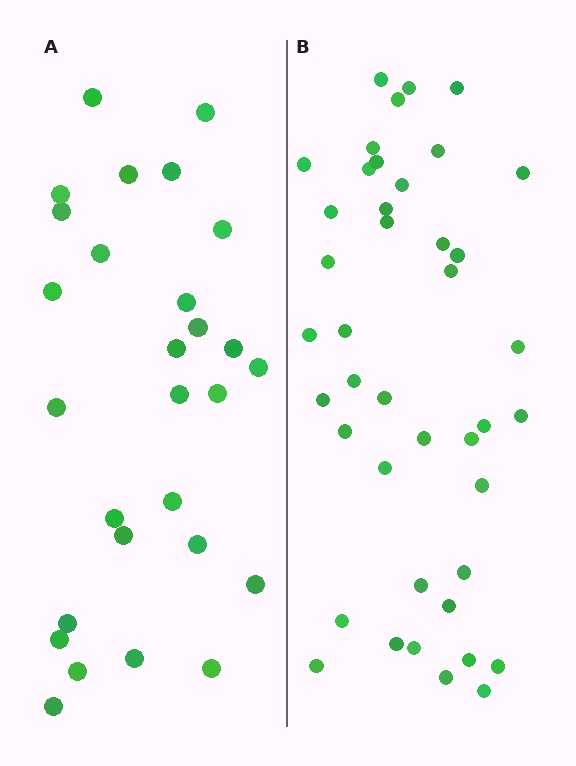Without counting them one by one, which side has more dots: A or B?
Region B (the right region) has more dots.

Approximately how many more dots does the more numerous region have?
Region B has approximately 15 more dots than region A.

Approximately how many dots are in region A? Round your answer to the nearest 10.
About 30 dots. (The exact count is 28, which rounds to 30.)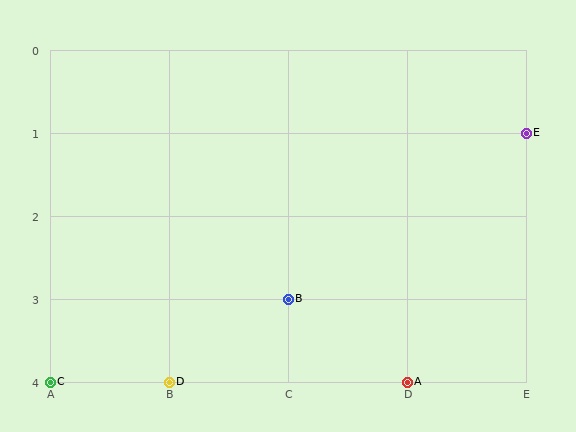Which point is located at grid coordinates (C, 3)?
Point B is at (C, 3).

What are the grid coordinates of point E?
Point E is at grid coordinates (E, 1).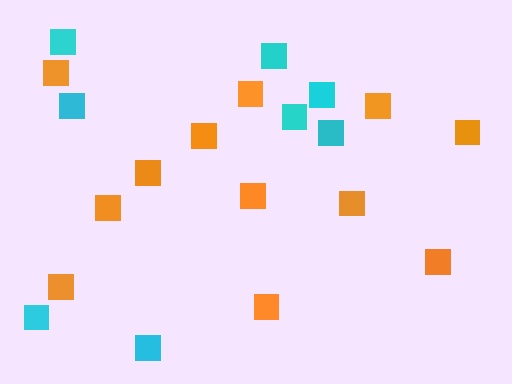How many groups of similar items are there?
There are 2 groups: one group of orange squares (12) and one group of cyan squares (8).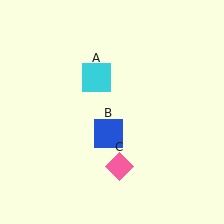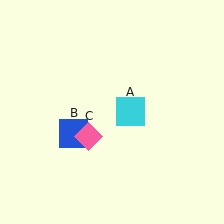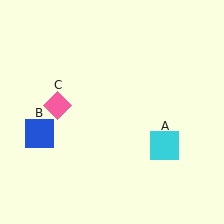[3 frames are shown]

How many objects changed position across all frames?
3 objects changed position: cyan square (object A), blue square (object B), pink diamond (object C).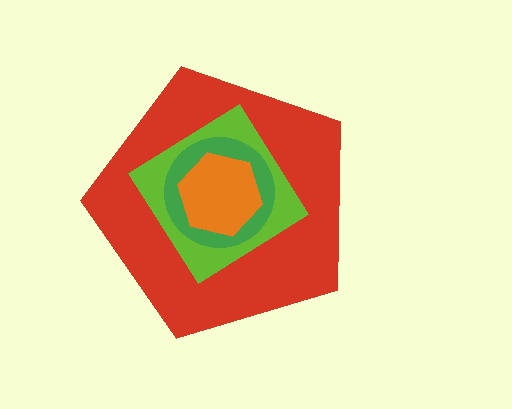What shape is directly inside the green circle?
The orange hexagon.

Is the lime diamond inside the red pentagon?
Yes.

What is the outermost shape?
The red pentagon.